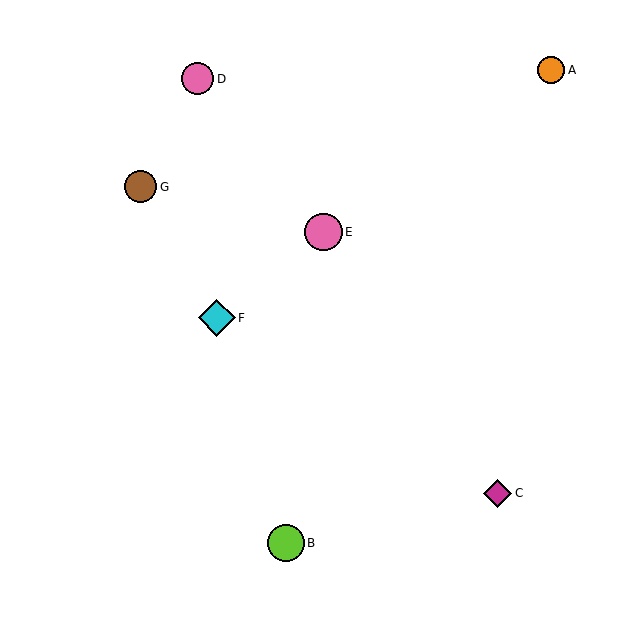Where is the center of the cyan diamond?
The center of the cyan diamond is at (217, 318).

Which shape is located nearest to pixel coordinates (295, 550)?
The lime circle (labeled B) at (286, 543) is nearest to that location.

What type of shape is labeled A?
Shape A is an orange circle.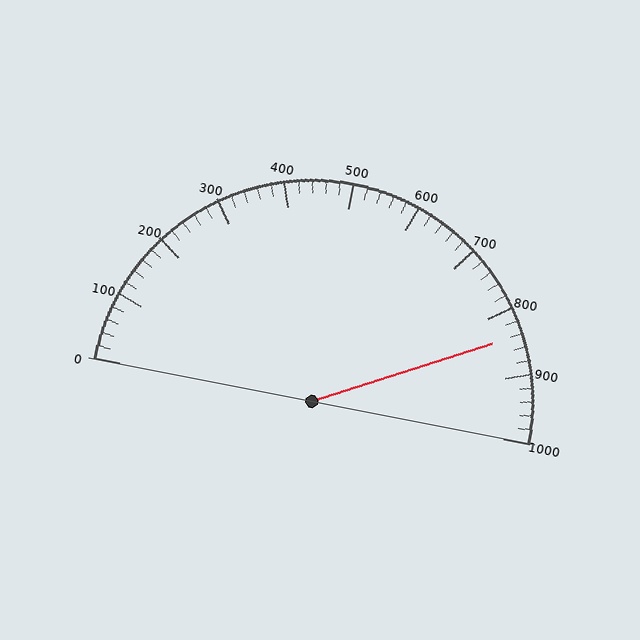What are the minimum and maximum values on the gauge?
The gauge ranges from 0 to 1000.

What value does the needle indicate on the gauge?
The needle indicates approximately 840.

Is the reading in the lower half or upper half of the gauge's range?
The reading is in the upper half of the range (0 to 1000).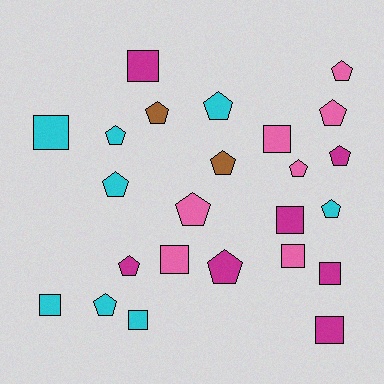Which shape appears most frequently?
Pentagon, with 14 objects.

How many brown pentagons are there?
There are 2 brown pentagons.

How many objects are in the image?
There are 24 objects.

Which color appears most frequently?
Cyan, with 8 objects.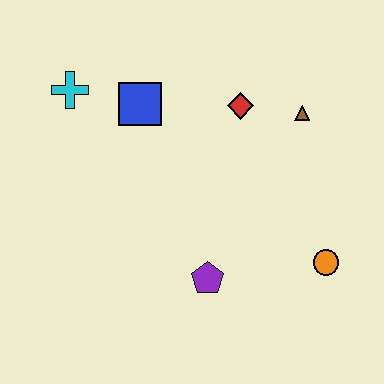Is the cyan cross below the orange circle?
No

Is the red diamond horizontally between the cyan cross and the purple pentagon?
No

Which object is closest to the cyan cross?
The blue square is closest to the cyan cross.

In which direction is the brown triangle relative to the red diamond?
The brown triangle is to the right of the red diamond.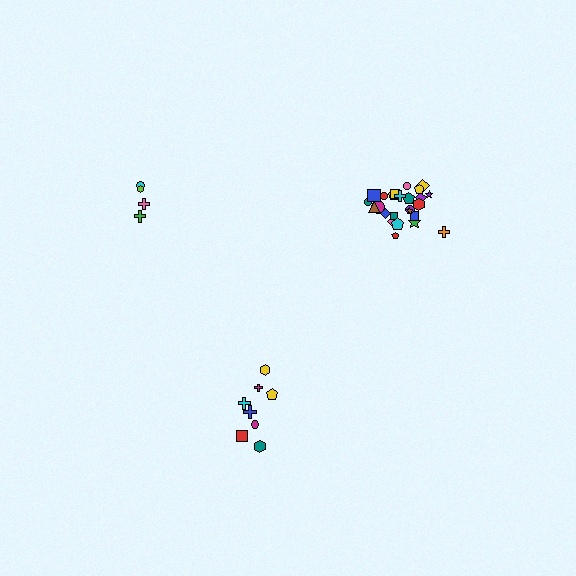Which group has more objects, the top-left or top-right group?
The top-right group.